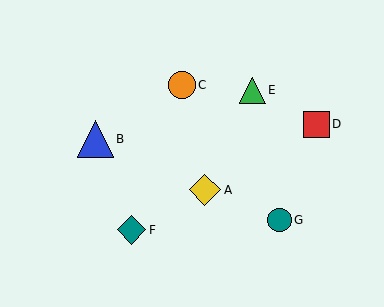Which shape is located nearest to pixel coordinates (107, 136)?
The blue triangle (labeled B) at (95, 139) is nearest to that location.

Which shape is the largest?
The blue triangle (labeled B) is the largest.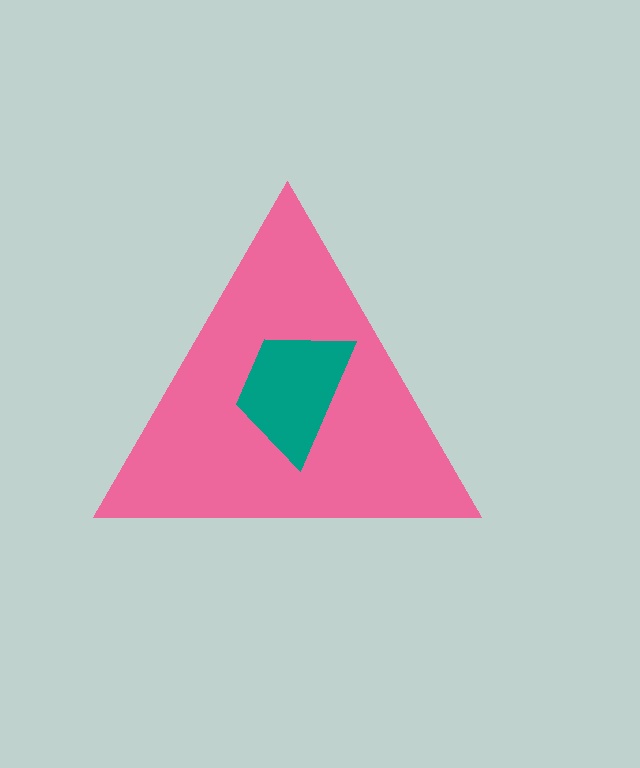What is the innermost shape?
The teal trapezoid.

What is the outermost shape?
The pink triangle.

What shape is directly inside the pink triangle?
The teal trapezoid.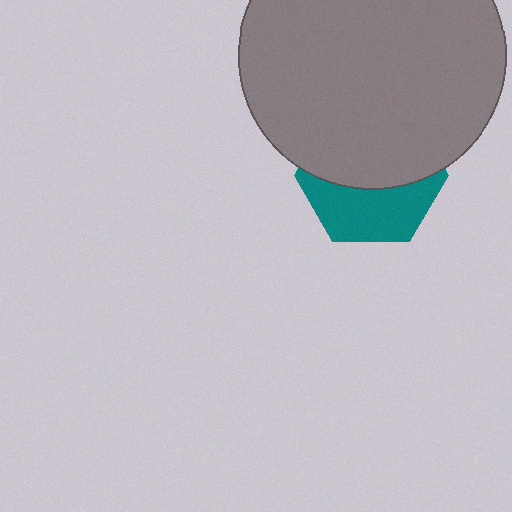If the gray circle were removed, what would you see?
You would see the complete teal hexagon.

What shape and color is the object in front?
The object in front is a gray circle.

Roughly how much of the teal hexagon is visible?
A small part of it is visible (roughly 42%).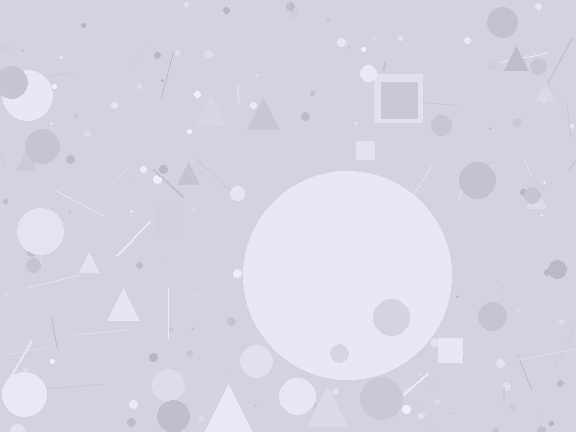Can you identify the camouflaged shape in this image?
The camouflaged shape is a circle.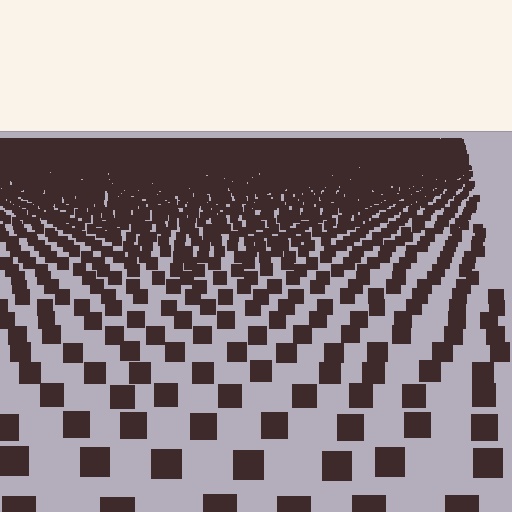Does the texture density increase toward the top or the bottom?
Density increases toward the top.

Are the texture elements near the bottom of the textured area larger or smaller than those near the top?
Larger. Near the bottom, elements are closer to the viewer and appear at a bigger on-screen size.